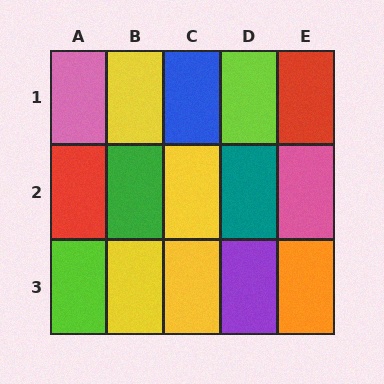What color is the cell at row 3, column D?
Purple.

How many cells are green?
1 cell is green.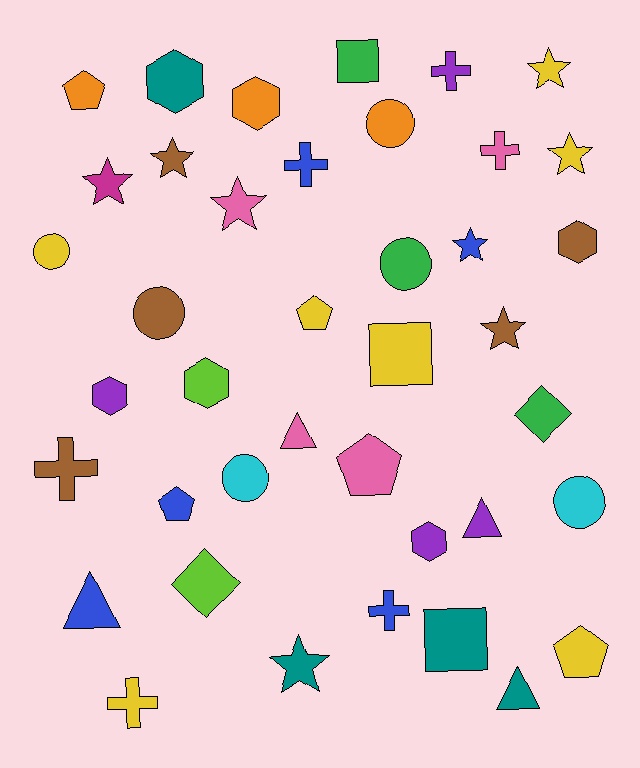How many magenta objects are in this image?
There is 1 magenta object.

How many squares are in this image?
There are 3 squares.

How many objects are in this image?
There are 40 objects.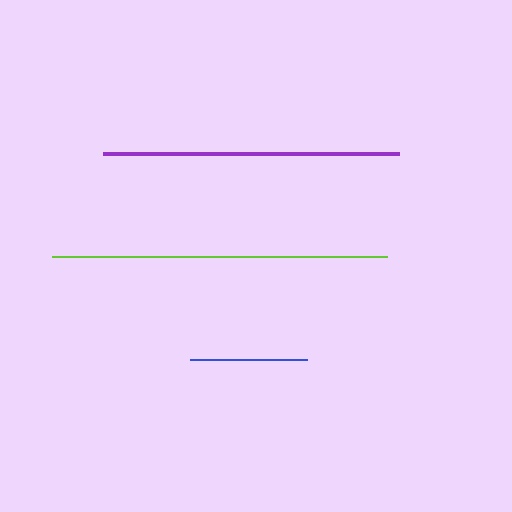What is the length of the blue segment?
The blue segment is approximately 117 pixels long.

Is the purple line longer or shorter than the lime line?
The lime line is longer than the purple line.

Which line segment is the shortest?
The blue line is the shortest at approximately 117 pixels.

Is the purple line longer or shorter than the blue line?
The purple line is longer than the blue line.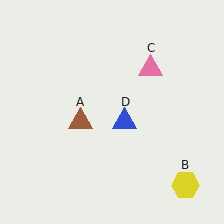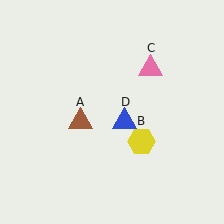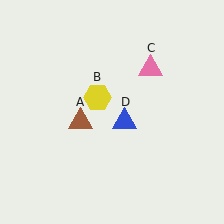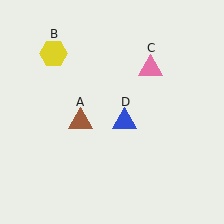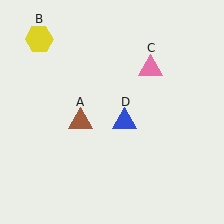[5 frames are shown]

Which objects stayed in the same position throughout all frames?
Brown triangle (object A) and pink triangle (object C) and blue triangle (object D) remained stationary.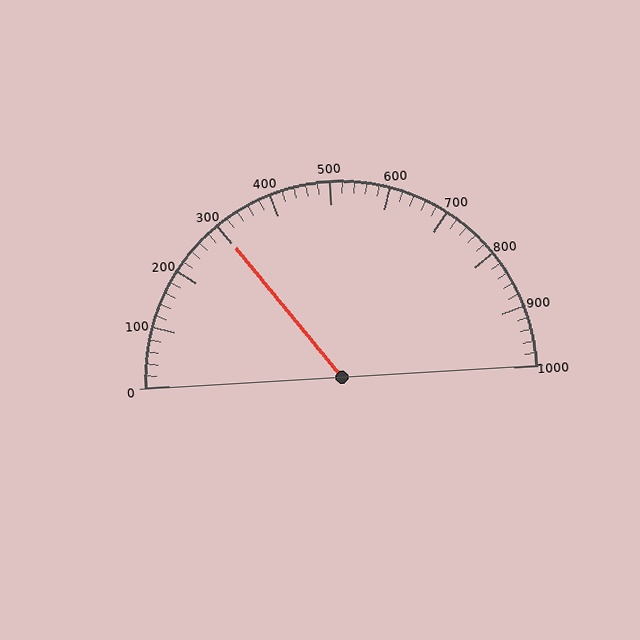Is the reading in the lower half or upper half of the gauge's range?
The reading is in the lower half of the range (0 to 1000).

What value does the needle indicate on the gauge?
The needle indicates approximately 300.